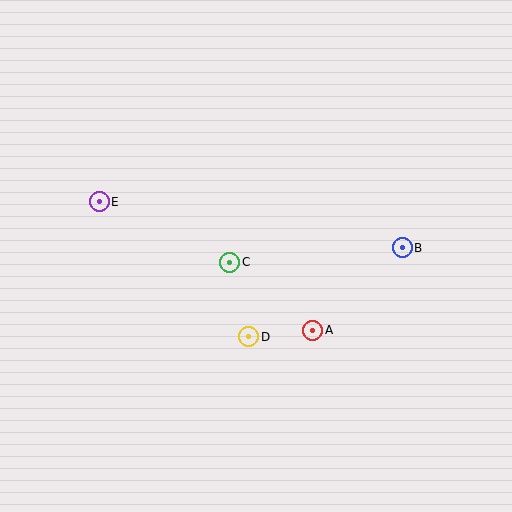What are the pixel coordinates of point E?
Point E is at (99, 202).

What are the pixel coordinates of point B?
Point B is at (402, 248).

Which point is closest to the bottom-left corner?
Point D is closest to the bottom-left corner.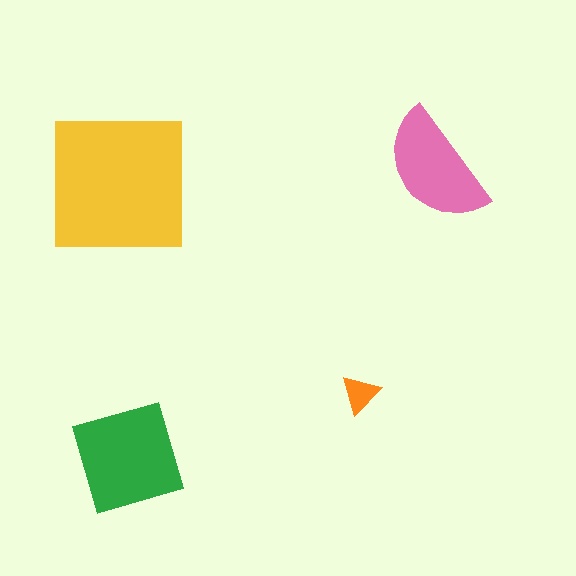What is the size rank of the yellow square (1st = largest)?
1st.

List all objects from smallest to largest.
The orange triangle, the pink semicircle, the green diamond, the yellow square.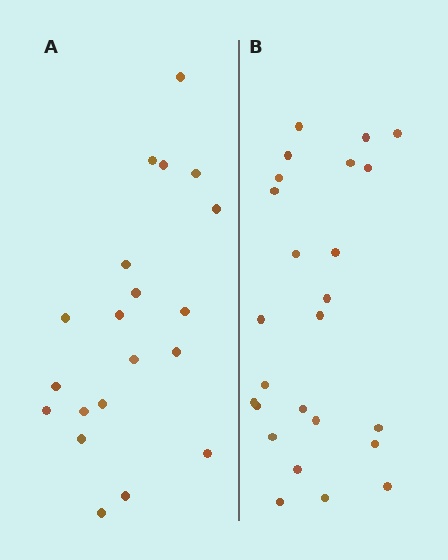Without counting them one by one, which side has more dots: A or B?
Region B (the right region) has more dots.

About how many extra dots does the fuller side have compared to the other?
Region B has about 5 more dots than region A.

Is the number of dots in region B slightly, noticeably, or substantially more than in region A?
Region B has noticeably more, but not dramatically so. The ratio is roughly 1.2 to 1.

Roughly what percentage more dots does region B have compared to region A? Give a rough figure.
About 25% more.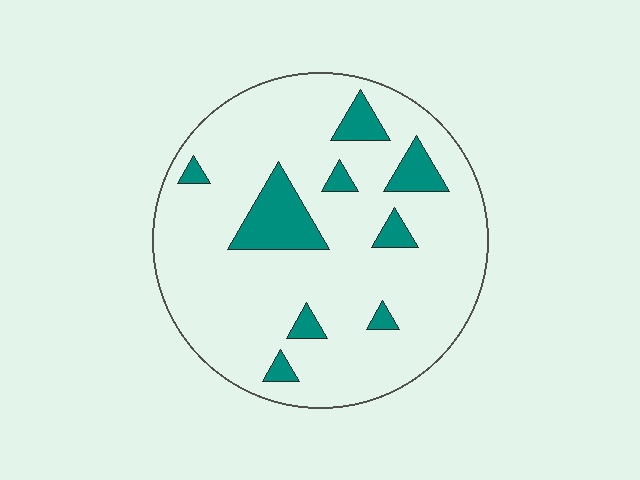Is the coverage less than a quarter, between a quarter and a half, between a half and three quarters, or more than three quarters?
Less than a quarter.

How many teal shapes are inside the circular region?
9.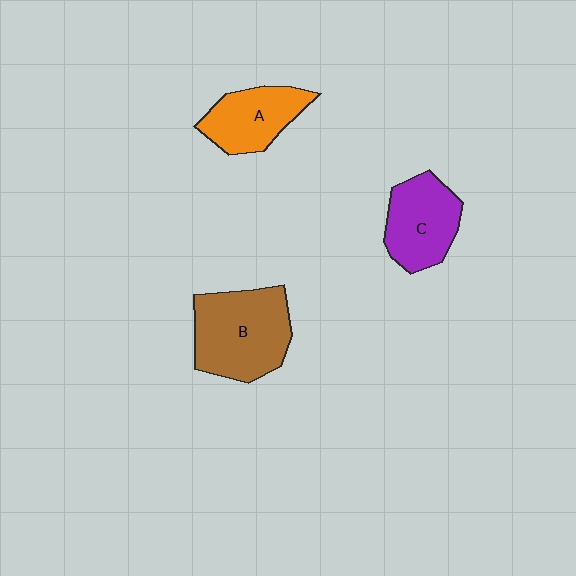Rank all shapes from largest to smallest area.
From largest to smallest: B (brown), C (purple), A (orange).